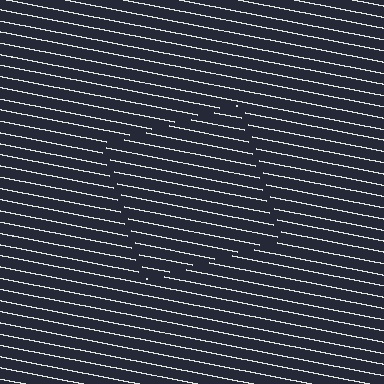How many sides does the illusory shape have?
4 sides — the line-ends trace a square.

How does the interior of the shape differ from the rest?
The interior of the shape contains the same grating, shifted by half a period — the contour is defined by the phase discontinuity where line-ends from the inner and outer gratings abut.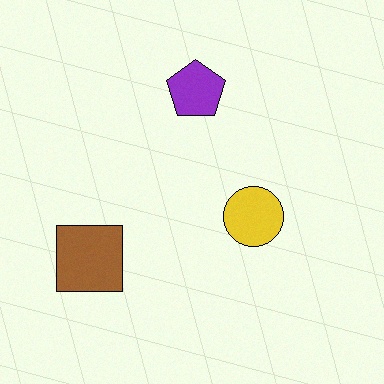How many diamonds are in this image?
There are no diamonds.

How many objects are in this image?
There are 3 objects.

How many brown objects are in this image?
There is 1 brown object.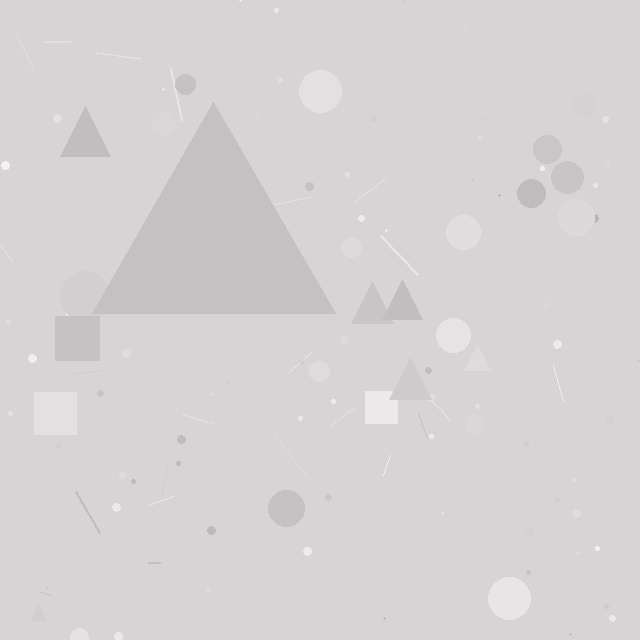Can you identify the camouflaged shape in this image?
The camouflaged shape is a triangle.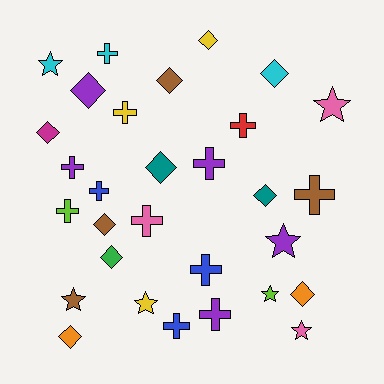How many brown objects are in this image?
There are 4 brown objects.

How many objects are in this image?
There are 30 objects.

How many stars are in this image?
There are 7 stars.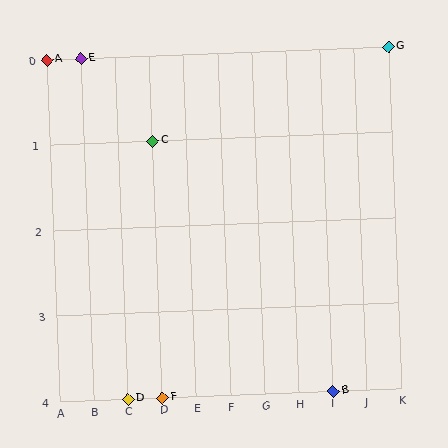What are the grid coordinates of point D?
Point D is at grid coordinates (C, 4).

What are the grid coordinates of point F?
Point F is at grid coordinates (D, 4).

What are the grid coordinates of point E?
Point E is at grid coordinates (B, 0).